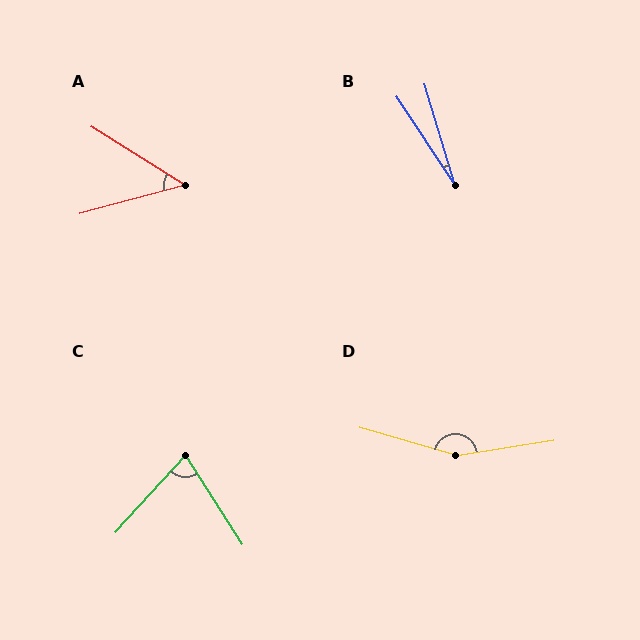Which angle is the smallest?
B, at approximately 17 degrees.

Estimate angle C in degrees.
Approximately 75 degrees.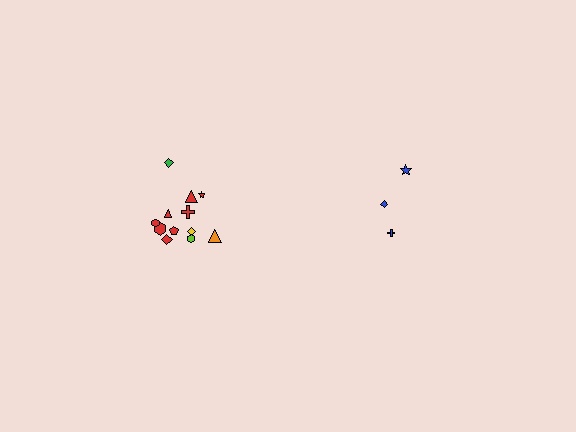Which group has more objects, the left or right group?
The left group.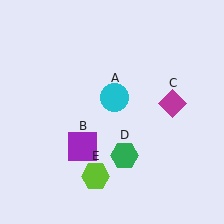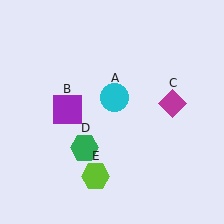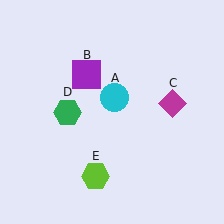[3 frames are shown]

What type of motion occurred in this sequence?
The purple square (object B), green hexagon (object D) rotated clockwise around the center of the scene.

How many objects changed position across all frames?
2 objects changed position: purple square (object B), green hexagon (object D).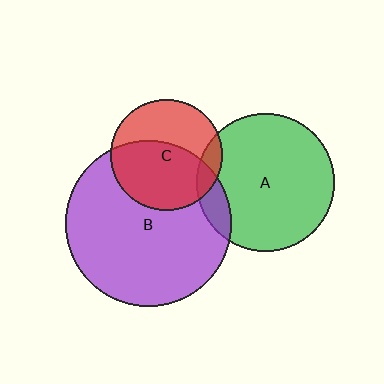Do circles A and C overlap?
Yes.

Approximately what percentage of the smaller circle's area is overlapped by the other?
Approximately 10%.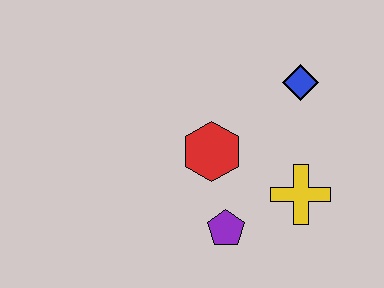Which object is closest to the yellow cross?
The purple pentagon is closest to the yellow cross.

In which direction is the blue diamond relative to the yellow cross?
The blue diamond is above the yellow cross.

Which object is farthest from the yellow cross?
The blue diamond is farthest from the yellow cross.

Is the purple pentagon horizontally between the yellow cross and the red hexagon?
Yes